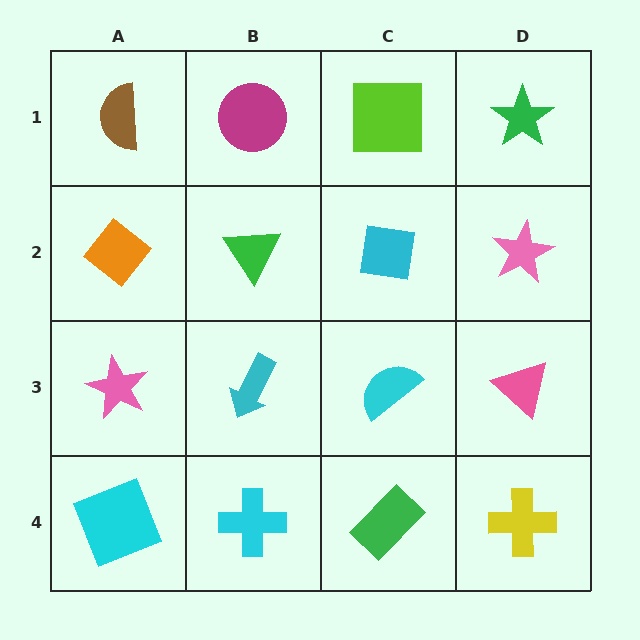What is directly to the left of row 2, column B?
An orange diamond.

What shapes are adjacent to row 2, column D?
A green star (row 1, column D), a pink triangle (row 3, column D), a cyan square (row 2, column C).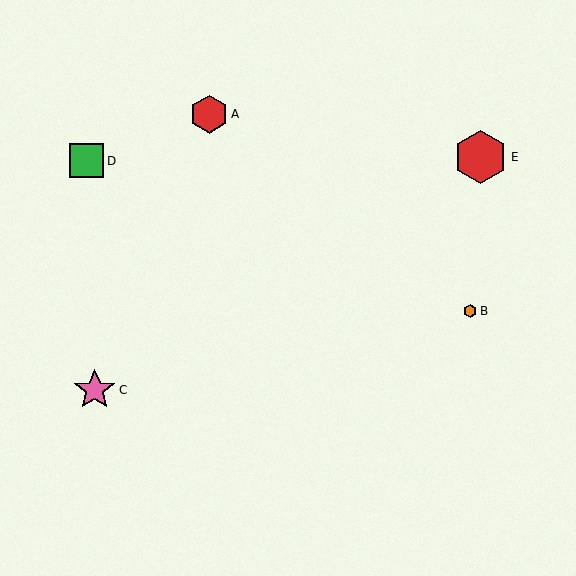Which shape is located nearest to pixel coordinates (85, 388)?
The pink star (labeled C) at (95, 390) is nearest to that location.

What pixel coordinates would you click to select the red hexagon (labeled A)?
Click at (209, 114) to select the red hexagon A.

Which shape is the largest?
The red hexagon (labeled E) is the largest.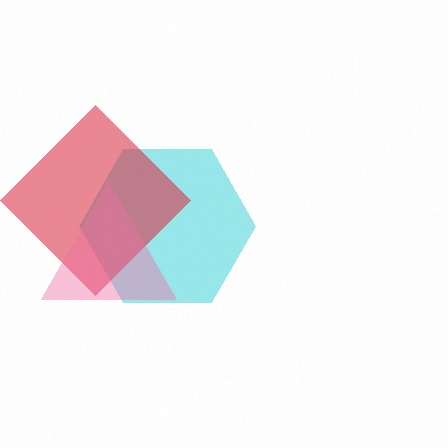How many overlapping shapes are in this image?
There are 3 overlapping shapes in the image.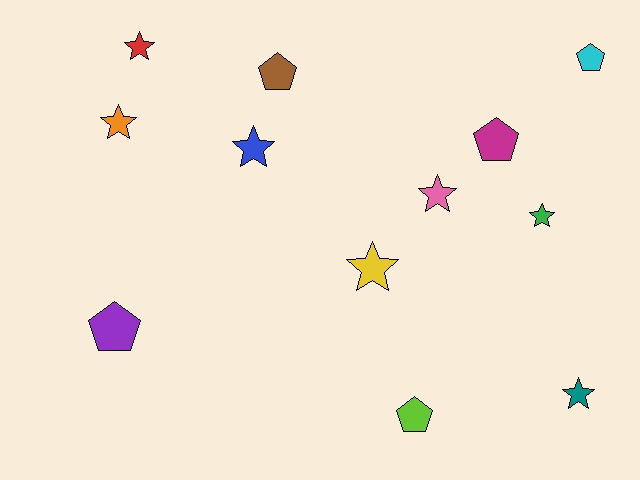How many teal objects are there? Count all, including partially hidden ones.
There is 1 teal object.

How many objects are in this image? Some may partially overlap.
There are 12 objects.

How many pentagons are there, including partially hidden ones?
There are 5 pentagons.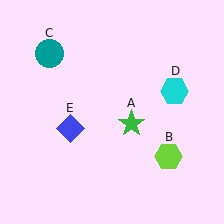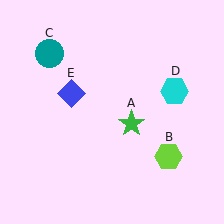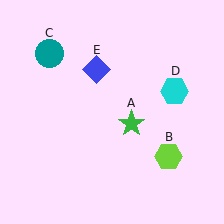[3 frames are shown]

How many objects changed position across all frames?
1 object changed position: blue diamond (object E).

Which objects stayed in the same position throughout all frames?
Green star (object A) and lime hexagon (object B) and teal circle (object C) and cyan hexagon (object D) remained stationary.